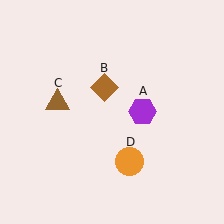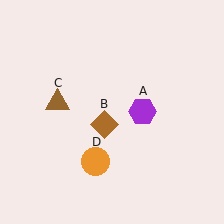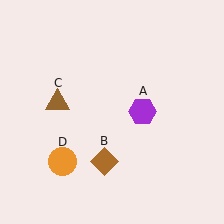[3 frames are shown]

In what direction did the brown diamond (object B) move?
The brown diamond (object B) moved down.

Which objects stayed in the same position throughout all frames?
Purple hexagon (object A) and brown triangle (object C) remained stationary.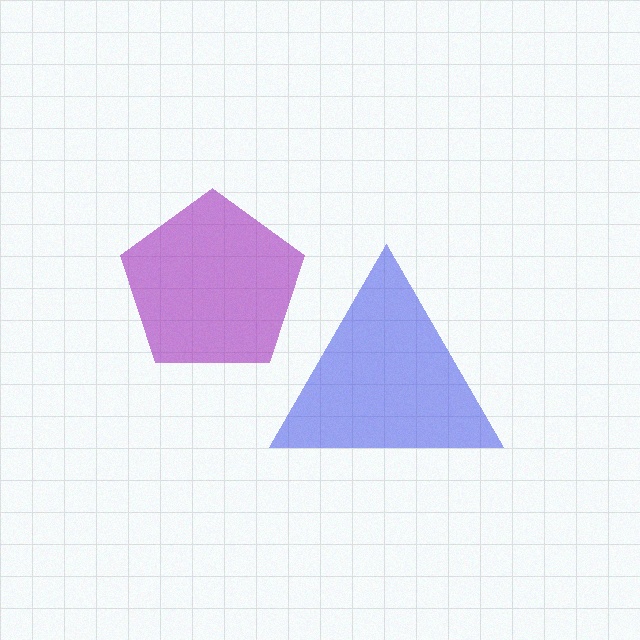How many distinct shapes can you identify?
There are 2 distinct shapes: a purple pentagon, a blue triangle.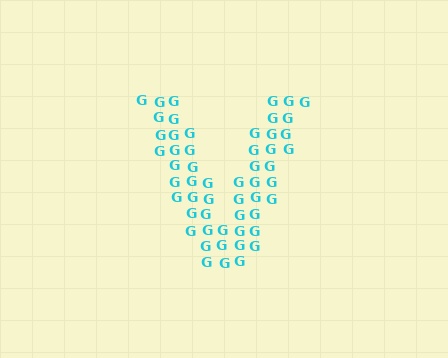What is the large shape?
The large shape is the letter V.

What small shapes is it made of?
It is made of small letter G's.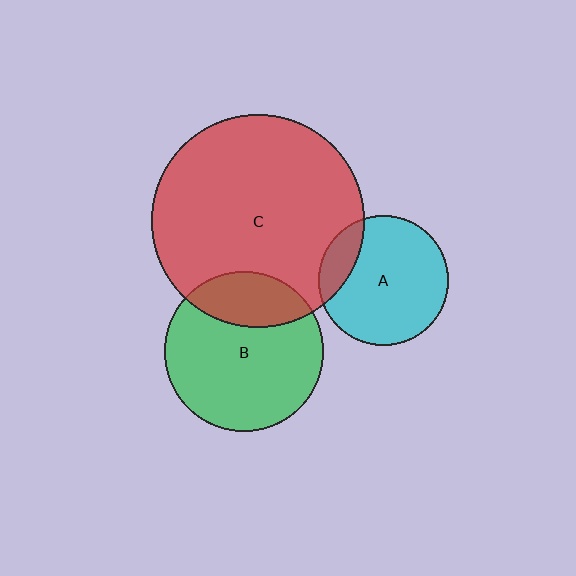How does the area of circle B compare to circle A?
Approximately 1.5 times.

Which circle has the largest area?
Circle C (red).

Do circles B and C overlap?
Yes.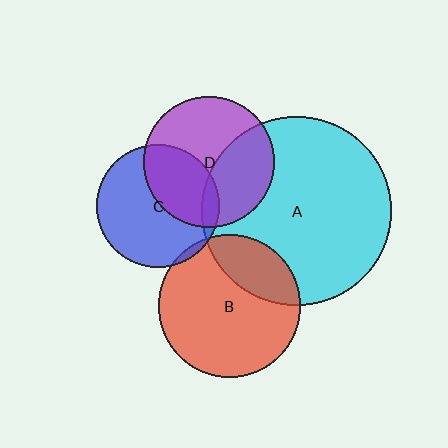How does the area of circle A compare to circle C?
Approximately 2.4 times.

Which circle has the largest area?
Circle A (cyan).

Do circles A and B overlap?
Yes.